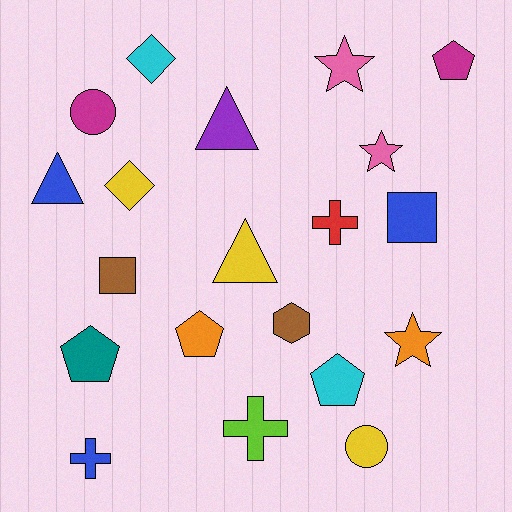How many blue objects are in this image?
There are 3 blue objects.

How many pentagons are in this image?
There are 4 pentagons.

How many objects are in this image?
There are 20 objects.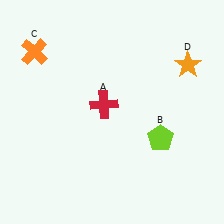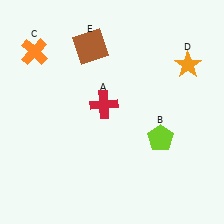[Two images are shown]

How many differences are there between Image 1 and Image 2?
There is 1 difference between the two images.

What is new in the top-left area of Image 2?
A brown square (E) was added in the top-left area of Image 2.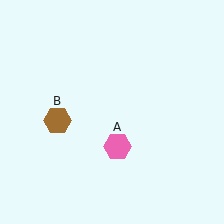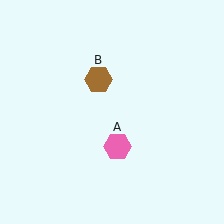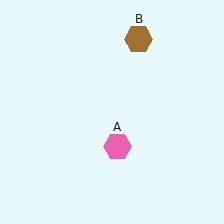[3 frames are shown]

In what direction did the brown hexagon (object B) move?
The brown hexagon (object B) moved up and to the right.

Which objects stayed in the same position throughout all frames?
Pink hexagon (object A) remained stationary.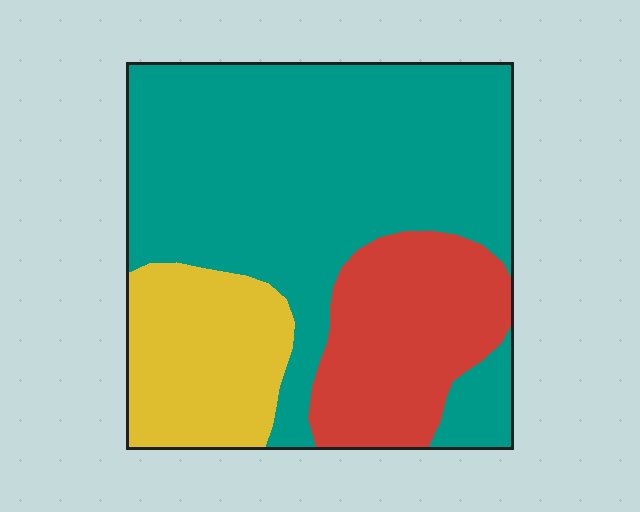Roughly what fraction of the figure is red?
Red covers about 20% of the figure.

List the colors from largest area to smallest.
From largest to smallest: teal, red, yellow.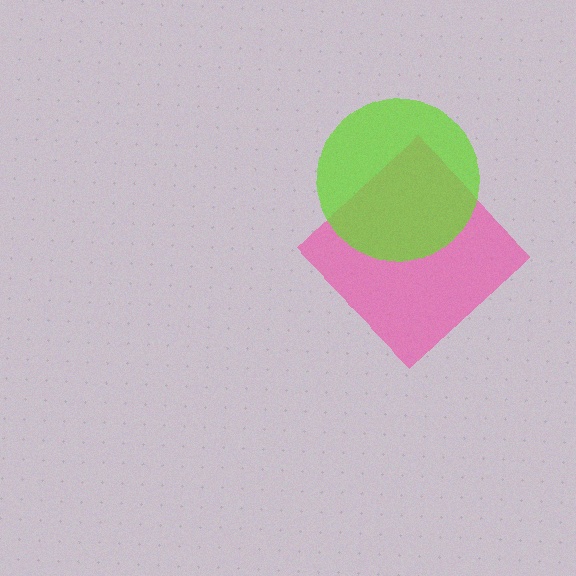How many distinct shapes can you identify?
There are 2 distinct shapes: a pink diamond, a lime circle.